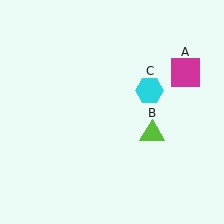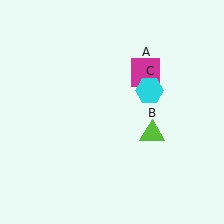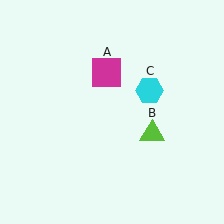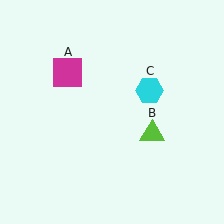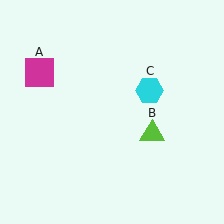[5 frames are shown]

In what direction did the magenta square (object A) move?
The magenta square (object A) moved left.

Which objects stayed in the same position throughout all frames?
Lime triangle (object B) and cyan hexagon (object C) remained stationary.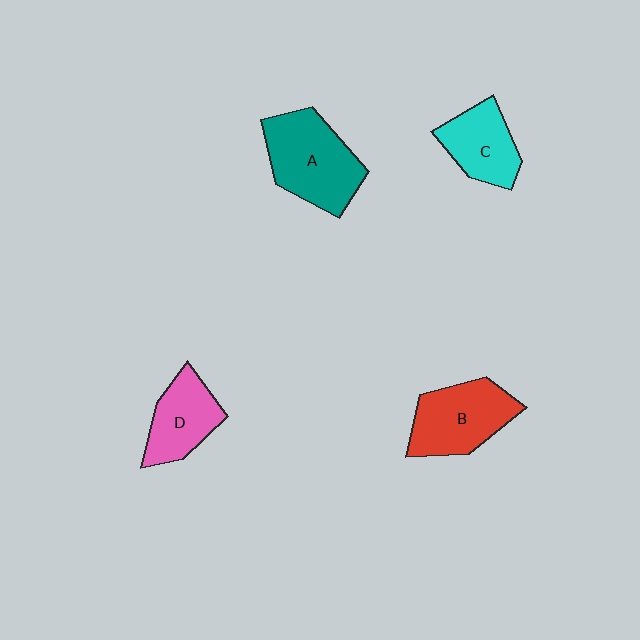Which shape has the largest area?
Shape A (teal).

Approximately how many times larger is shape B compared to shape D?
Approximately 1.3 times.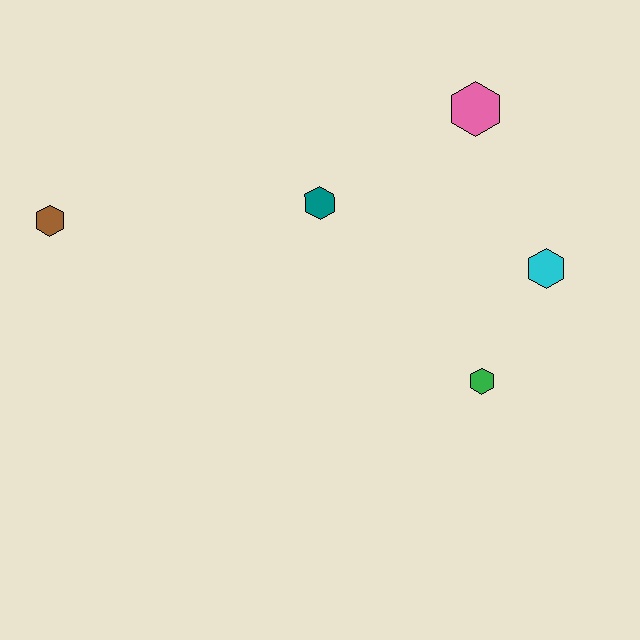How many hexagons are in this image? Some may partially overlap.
There are 5 hexagons.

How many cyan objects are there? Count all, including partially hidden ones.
There is 1 cyan object.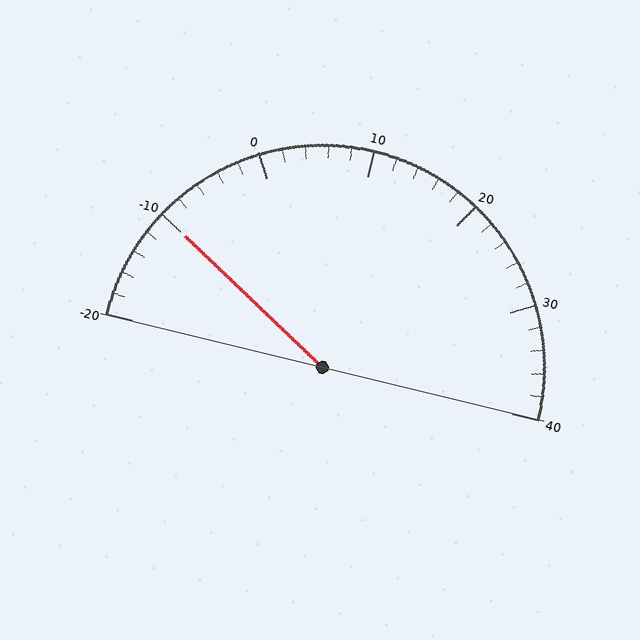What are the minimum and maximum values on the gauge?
The gauge ranges from -20 to 40.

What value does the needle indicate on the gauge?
The needle indicates approximately -10.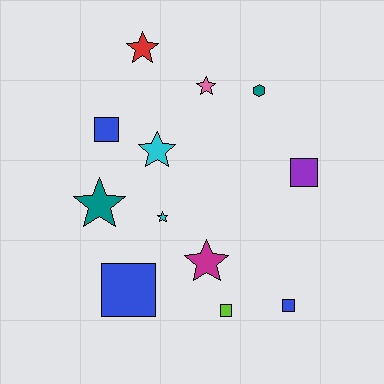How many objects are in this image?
There are 12 objects.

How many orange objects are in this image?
There are no orange objects.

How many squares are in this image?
There are 5 squares.